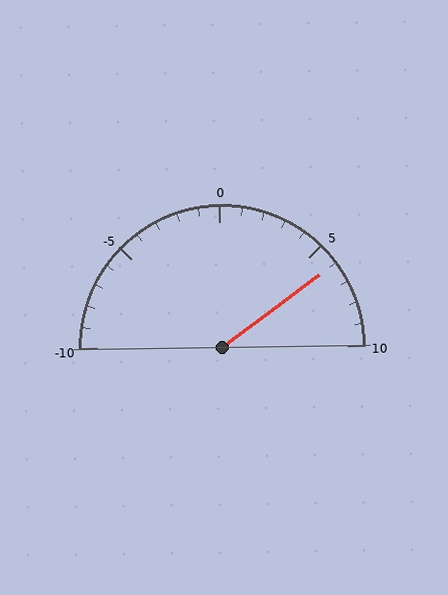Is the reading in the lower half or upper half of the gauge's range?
The reading is in the upper half of the range (-10 to 10).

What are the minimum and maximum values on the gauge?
The gauge ranges from -10 to 10.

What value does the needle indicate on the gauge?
The needle indicates approximately 6.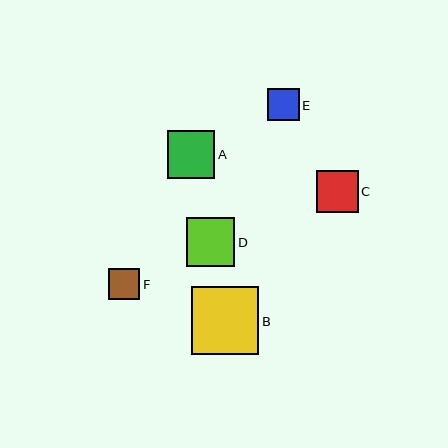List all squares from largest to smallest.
From largest to smallest: B, D, A, C, E, F.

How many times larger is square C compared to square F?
Square C is approximately 1.3 times the size of square F.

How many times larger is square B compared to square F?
Square B is approximately 2.2 times the size of square F.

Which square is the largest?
Square B is the largest with a size of approximately 68 pixels.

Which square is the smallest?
Square F is the smallest with a size of approximately 31 pixels.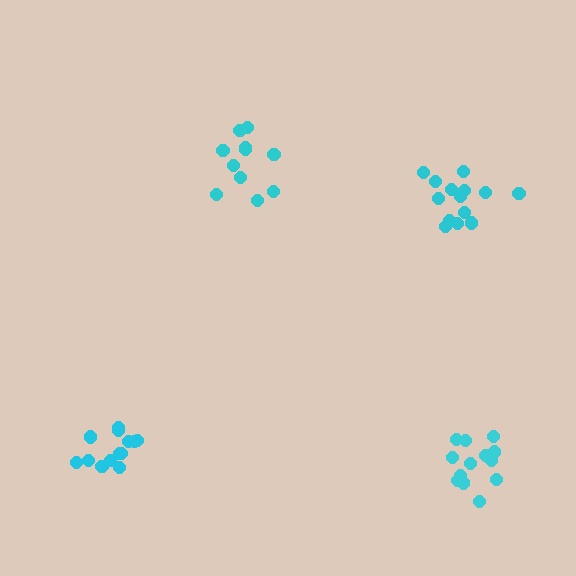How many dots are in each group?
Group 1: 11 dots, Group 2: 13 dots, Group 3: 13 dots, Group 4: 14 dots (51 total).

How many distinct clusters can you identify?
There are 4 distinct clusters.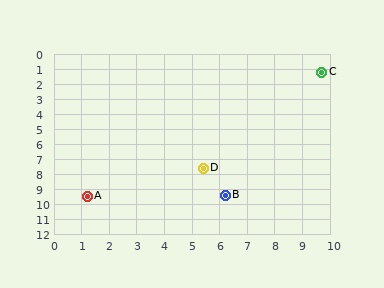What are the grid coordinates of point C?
Point C is at approximately (9.7, 1.2).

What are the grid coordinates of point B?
Point B is at approximately (6.2, 9.4).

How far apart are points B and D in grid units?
Points B and D are about 2.0 grid units apart.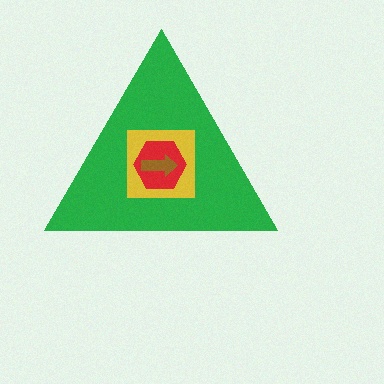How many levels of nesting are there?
4.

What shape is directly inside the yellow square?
The red hexagon.